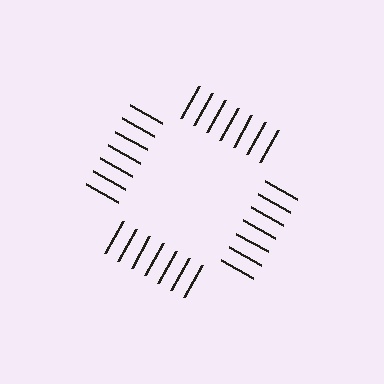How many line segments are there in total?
28 — 7 along each of the 4 edges.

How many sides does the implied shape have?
4 sides — the line-ends trace a square.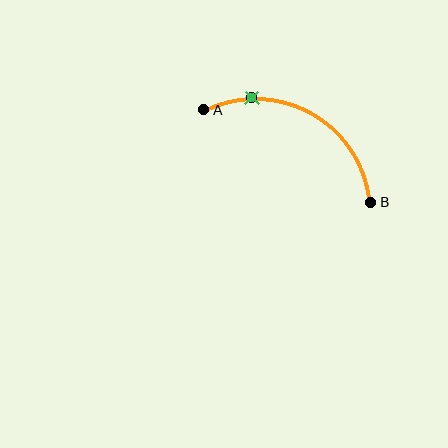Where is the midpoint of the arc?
The arc midpoint is the point on the curve farthest from the straight line joining A and B. It sits above that line.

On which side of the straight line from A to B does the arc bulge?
The arc bulges above the straight line connecting A and B.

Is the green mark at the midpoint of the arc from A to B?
No. The green mark lies on the arc but is closer to endpoint A. The arc midpoint would be at the point on the curve equidistant along the arc from both A and B.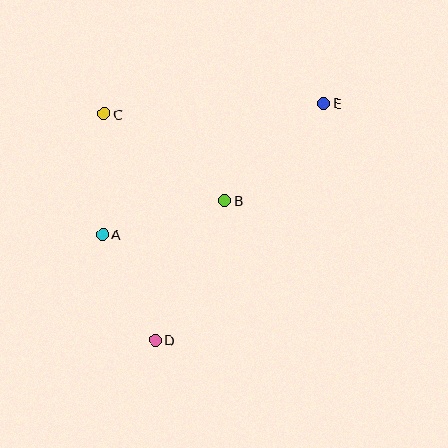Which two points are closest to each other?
Points A and D are closest to each other.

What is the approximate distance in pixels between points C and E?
The distance between C and E is approximately 220 pixels.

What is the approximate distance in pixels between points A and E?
The distance between A and E is approximately 257 pixels.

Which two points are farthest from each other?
Points D and E are farthest from each other.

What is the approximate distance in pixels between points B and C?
The distance between B and C is approximately 149 pixels.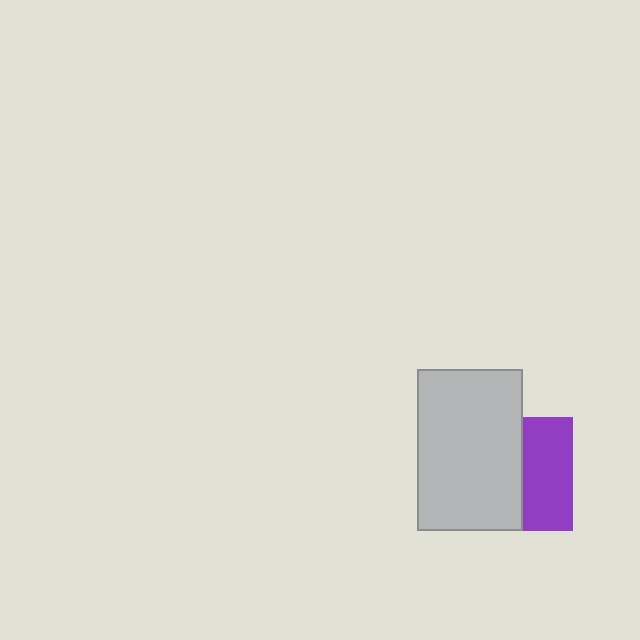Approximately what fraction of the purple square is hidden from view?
Roughly 56% of the purple square is hidden behind the light gray rectangle.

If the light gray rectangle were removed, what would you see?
You would see the complete purple square.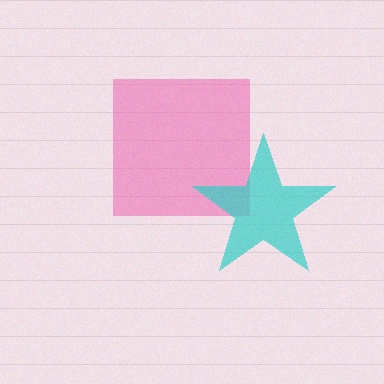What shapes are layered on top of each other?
The layered shapes are: a pink square, a cyan star.